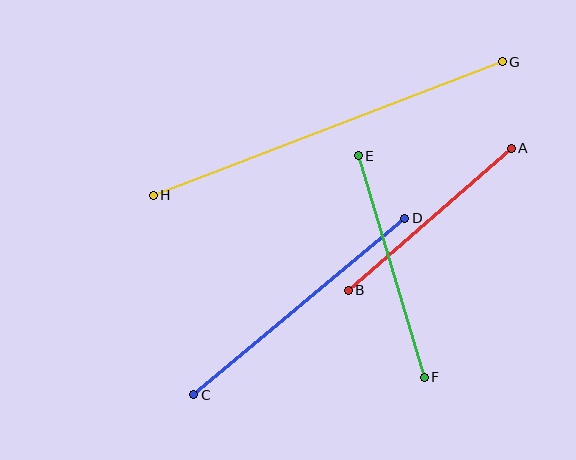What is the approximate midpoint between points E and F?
The midpoint is at approximately (391, 266) pixels.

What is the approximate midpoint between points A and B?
The midpoint is at approximately (430, 219) pixels.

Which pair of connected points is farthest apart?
Points G and H are farthest apart.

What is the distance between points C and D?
The distance is approximately 275 pixels.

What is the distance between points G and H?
The distance is approximately 373 pixels.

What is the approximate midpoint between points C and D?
The midpoint is at approximately (299, 306) pixels.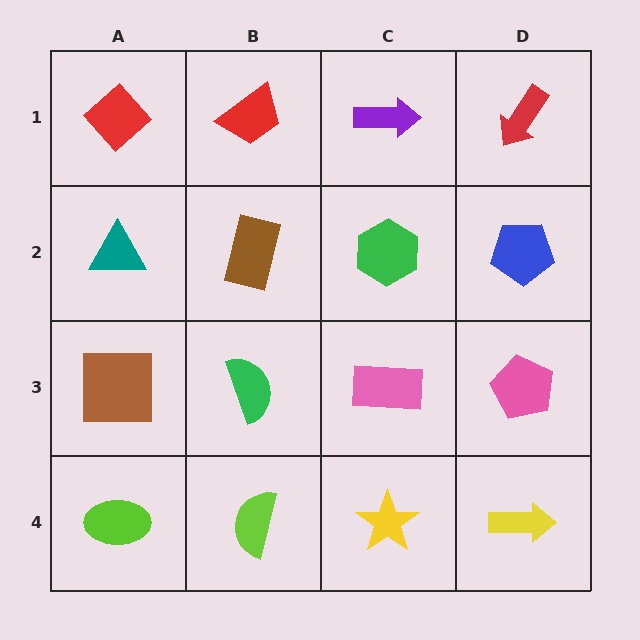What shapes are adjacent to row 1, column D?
A blue pentagon (row 2, column D), a purple arrow (row 1, column C).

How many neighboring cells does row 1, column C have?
3.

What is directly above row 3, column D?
A blue pentagon.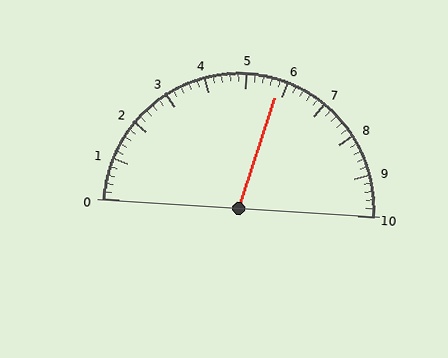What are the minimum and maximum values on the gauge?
The gauge ranges from 0 to 10.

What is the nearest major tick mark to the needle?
The nearest major tick mark is 6.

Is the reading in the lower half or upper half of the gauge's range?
The reading is in the upper half of the range (0 to 10).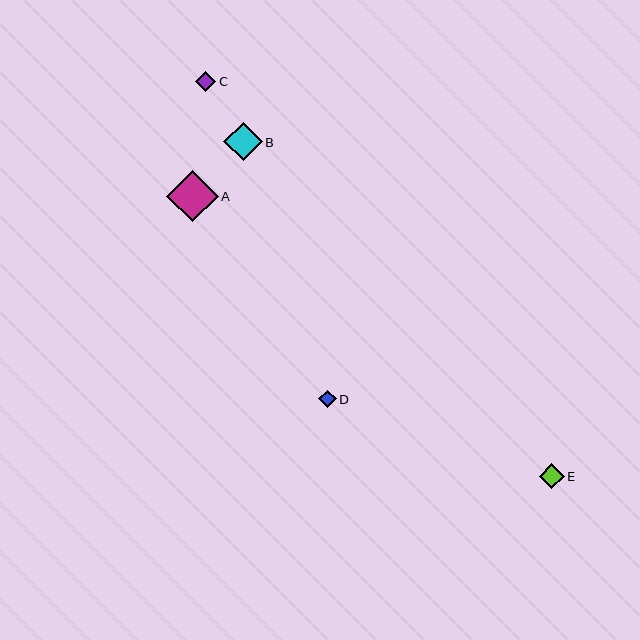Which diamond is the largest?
Diamond A is the largest with a size of approximately 51 pixels.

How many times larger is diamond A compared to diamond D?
Diamond A is approximately 2.9 times the size of diamond D.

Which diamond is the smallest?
Diamond D is the smallest with a size of approximately 18 pixels.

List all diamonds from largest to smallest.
From largest to smallest: A, B, E, C, D.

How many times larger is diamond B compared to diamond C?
Diamond B is approximately 1.9 times the size of diamond C.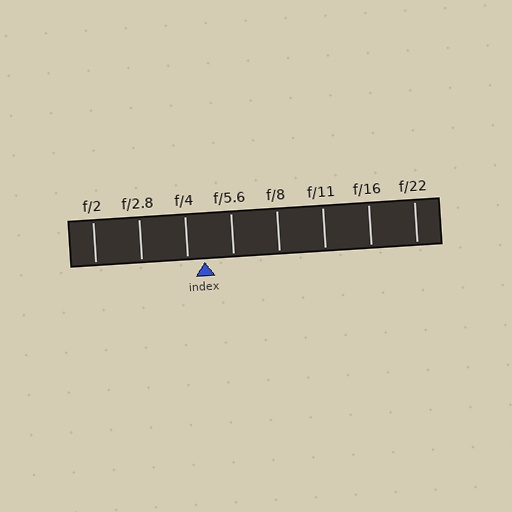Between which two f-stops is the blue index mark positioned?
The index mark is between f/4 and f/5.6.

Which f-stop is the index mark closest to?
The index mark is closest to f/4.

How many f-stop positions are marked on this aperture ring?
There are 8 f-stop positions marked.